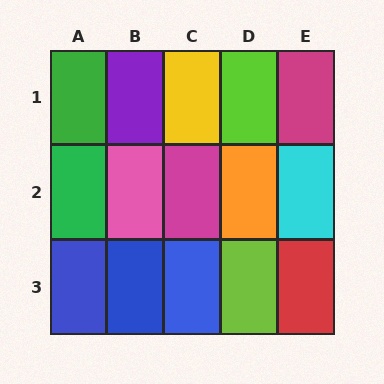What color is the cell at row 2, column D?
Orange.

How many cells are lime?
2 cells are lime.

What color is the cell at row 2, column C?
Magenta.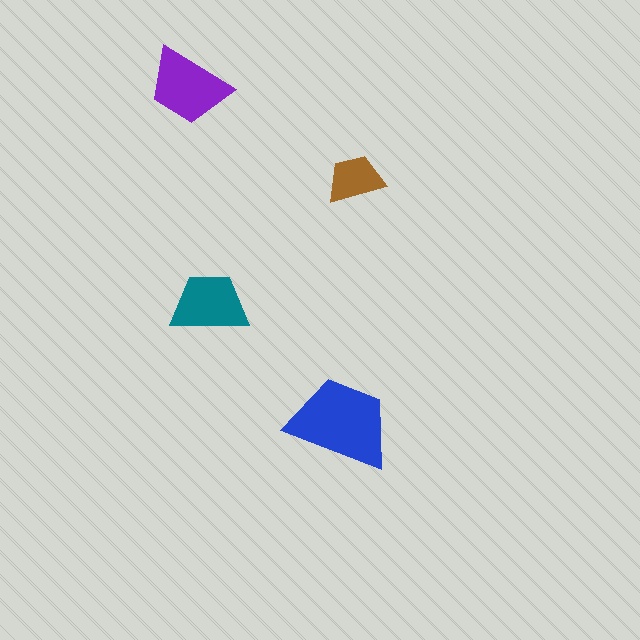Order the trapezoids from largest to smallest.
the blue one, the purple one, the teal one, the brown one.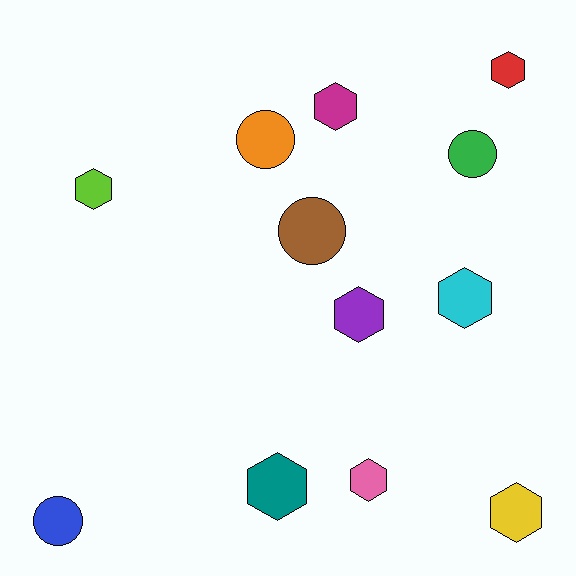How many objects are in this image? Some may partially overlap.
There are 12 objects.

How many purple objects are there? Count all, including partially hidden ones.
There is 1 purple object.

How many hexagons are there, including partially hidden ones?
There are 8 hexagons.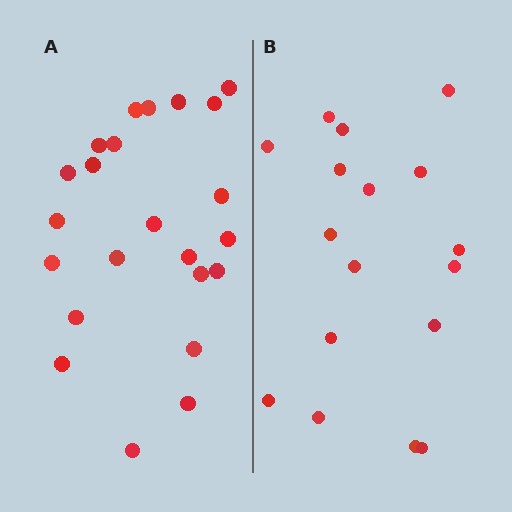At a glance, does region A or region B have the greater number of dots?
Region A (the left region) has more dots.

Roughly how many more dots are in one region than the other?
Region A has about 6 more dots than region B.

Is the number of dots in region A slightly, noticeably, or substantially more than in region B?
Region A has noticeably more, but not dramatically so. The ratio is roughly 1.4 to 1.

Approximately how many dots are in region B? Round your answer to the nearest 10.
About 20 dots. (The exact count is 17, which rounds to 20.)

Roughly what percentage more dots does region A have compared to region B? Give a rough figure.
About 35% more.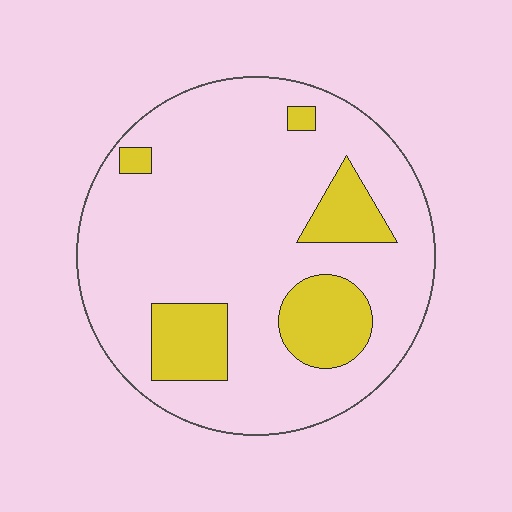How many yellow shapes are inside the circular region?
5.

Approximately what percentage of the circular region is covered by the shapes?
Approximately 20%.